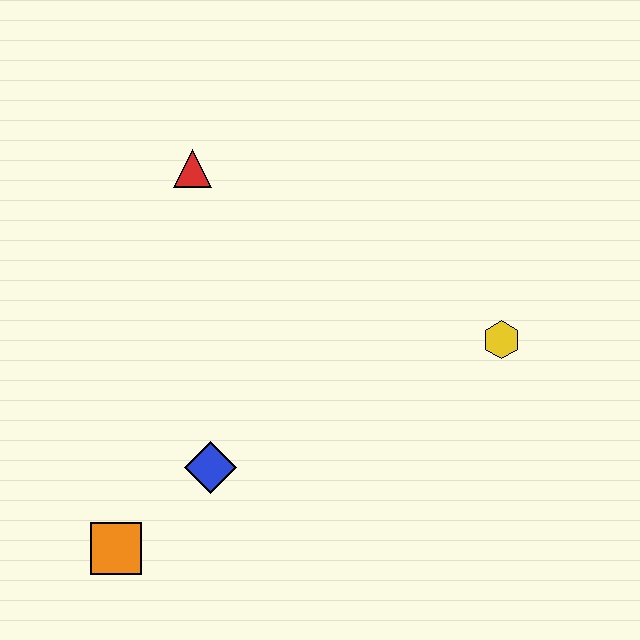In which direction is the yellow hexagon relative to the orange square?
The yellow hexagon is to the right of the orange square.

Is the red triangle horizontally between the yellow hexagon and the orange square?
Yes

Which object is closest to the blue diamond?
The orange square is closest to the blue diamond.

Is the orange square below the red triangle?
Yes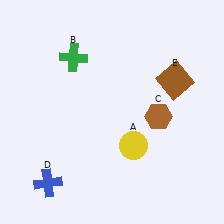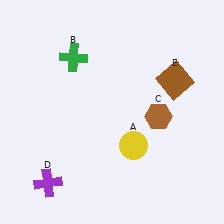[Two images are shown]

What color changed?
The cross (D) changed from blue in Image 1 to purple in Image 2.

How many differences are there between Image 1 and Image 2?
There is 1 difference between the two images.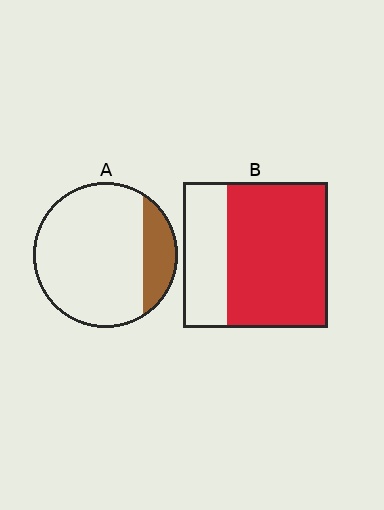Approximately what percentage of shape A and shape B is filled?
A is approximately 20% and B is approximately 70%.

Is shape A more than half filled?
No.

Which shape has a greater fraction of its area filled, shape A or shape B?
Shape B.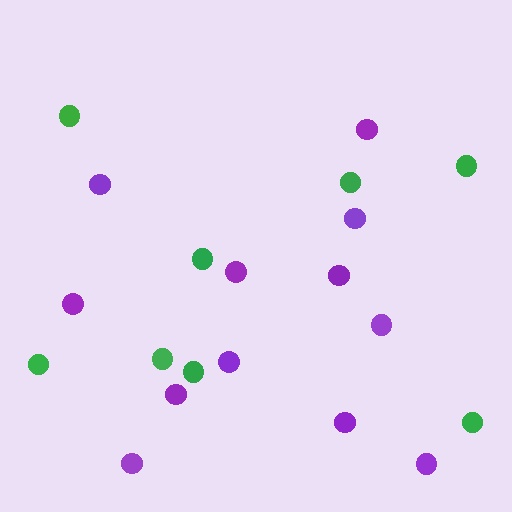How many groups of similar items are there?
There are 2 groups: one group of green circles (8) and one group of purple circles (12).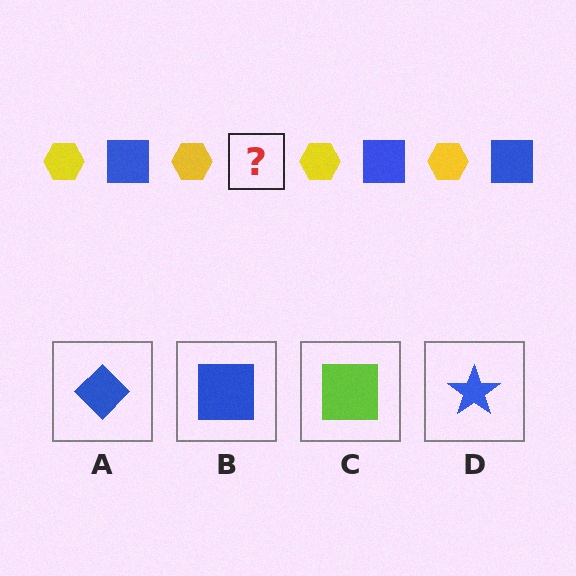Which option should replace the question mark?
Option B.